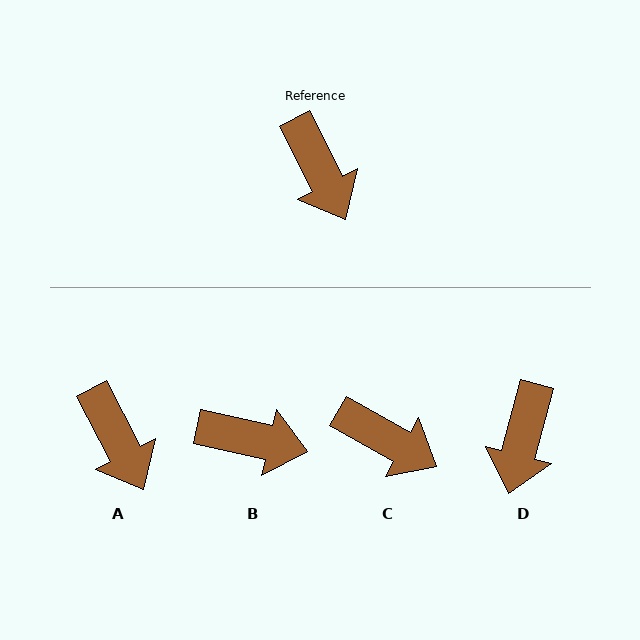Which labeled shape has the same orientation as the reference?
A.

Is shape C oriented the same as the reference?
No, it is off by about 33 degrees.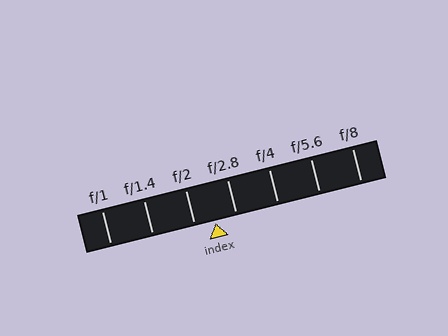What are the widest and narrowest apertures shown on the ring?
The widest aperture shown is f/1 and the narrowest is f/8.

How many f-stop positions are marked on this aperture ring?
There are 7 f-stop positions marked.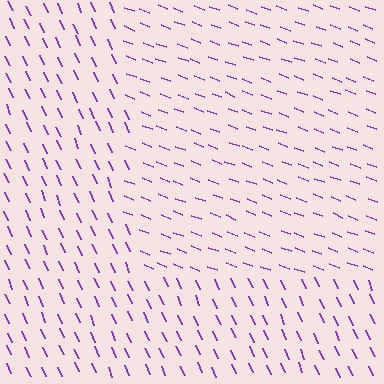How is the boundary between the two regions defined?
The boundary is defined purely by a change in line orientation (approximately 45 degrees difference). All lines are the same color and thickness.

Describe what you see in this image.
The image is filled with small purple line segments. A rectangle region in the image has lines oriented differently from the surrounding lines, creating a visible texture boundary.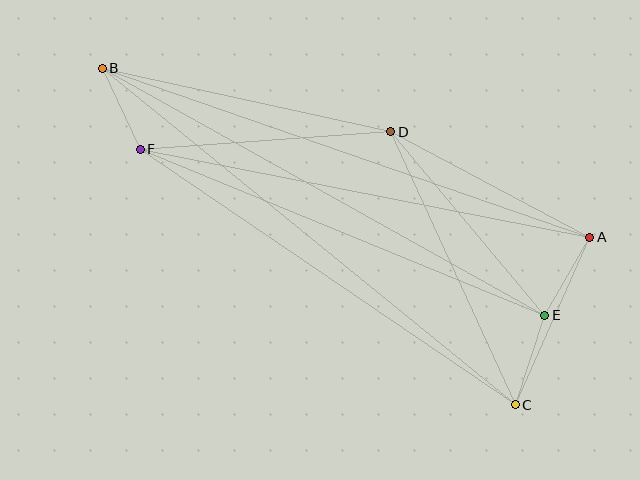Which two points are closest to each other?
Points B and F are closest to each other.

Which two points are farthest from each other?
Points B and C are farthest from each other.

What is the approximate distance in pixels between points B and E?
The distance between B and E is approximately 507 pixels.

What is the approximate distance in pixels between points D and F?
The distance between D and F is approximately 251 pixels.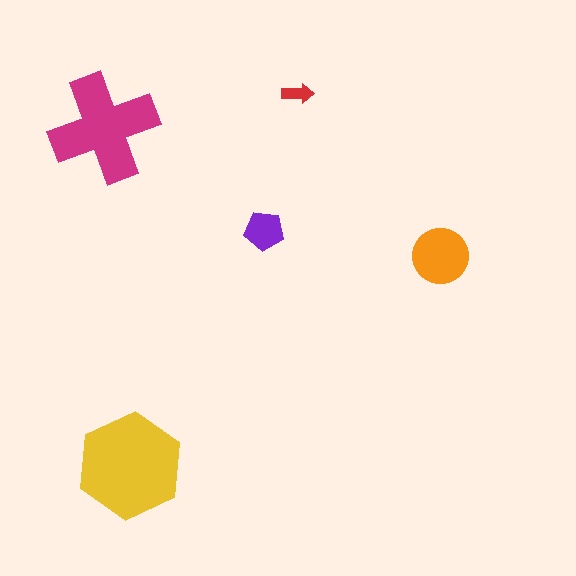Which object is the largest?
The yellow hexagon.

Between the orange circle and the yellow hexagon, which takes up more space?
The yellow hexagon.